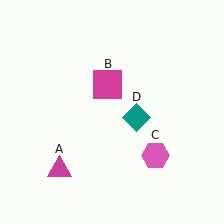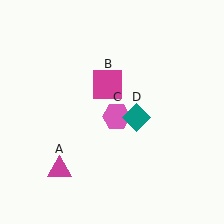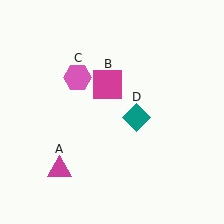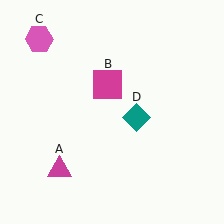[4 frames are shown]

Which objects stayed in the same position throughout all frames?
Magenta triangle (object A) and magenta square (object B) and teal diamond (object D) remained stationary.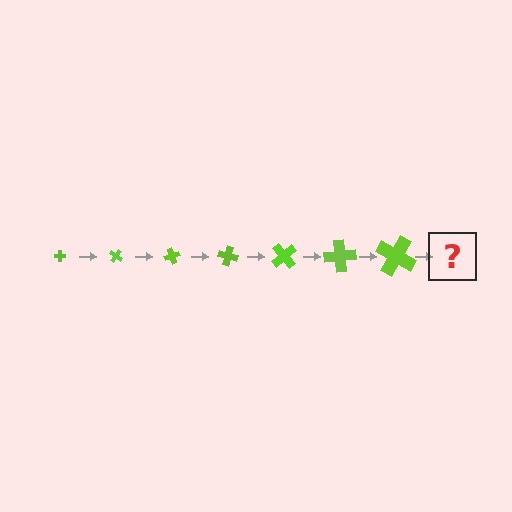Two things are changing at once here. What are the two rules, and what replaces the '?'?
The two rules are that the cross grows larger each step and it rotates 35 degrees each step. The '?' should be a cross, larger than the previous one and rotated 245 degrees from the start.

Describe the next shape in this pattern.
It should be a cross, larger than the previous one and rotated 245 degrees from the start.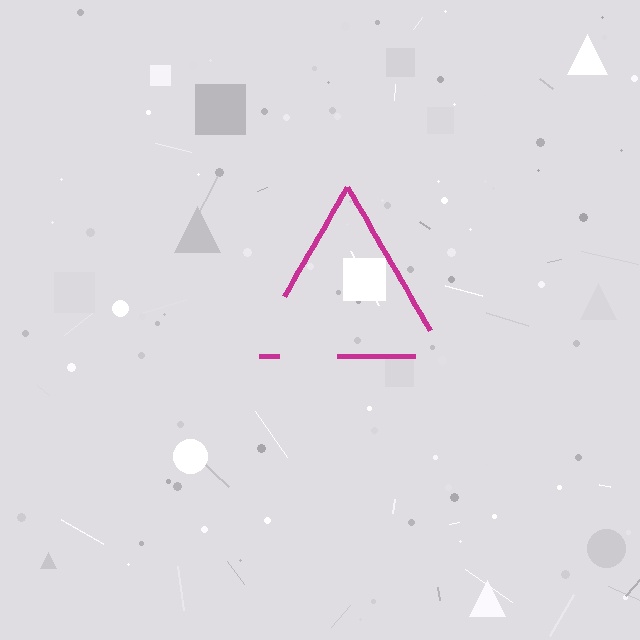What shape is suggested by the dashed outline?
The dashed outline suggests a triangle.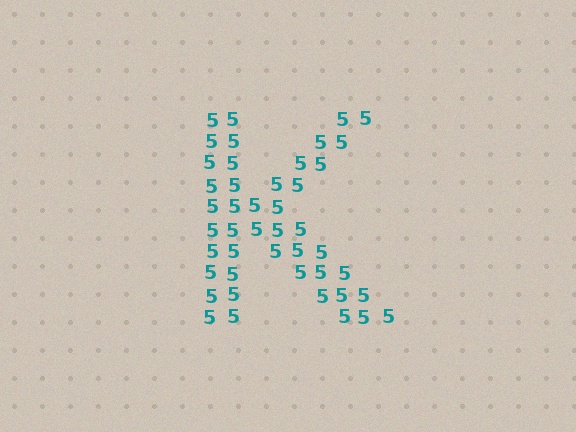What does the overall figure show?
The overall figure shows the letter K.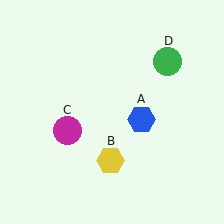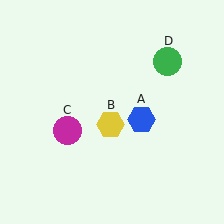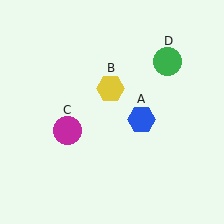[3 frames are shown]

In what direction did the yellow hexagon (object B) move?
The yellow hexagon (object B) moved up.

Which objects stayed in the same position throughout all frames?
Blue hexagon (object A) and magenta circle (object C) and green circle (object D) remained stationary.